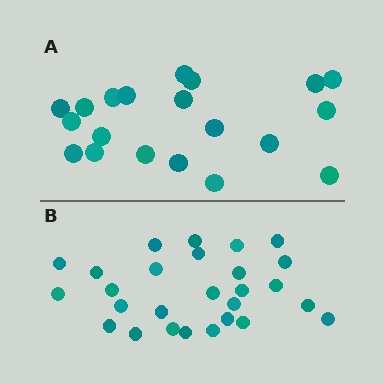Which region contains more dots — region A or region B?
Region B (the bottom region) has more dots.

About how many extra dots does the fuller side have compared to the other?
Region B has roughly 8 or so more dots than region A.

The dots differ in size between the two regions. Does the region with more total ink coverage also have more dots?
No. Region A has more total ink coverage because its dots are larger, but region B actually contains more individual dots. Total area can be misleading — the number of items is what matters here.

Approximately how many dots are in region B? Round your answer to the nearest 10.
About 30 dots. (The exact count is 27, which rounds to 30.)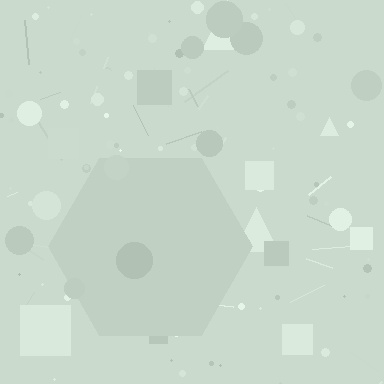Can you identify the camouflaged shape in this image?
The camouflaged shape is a hexagon.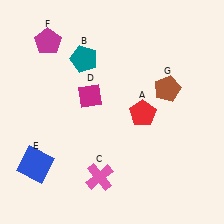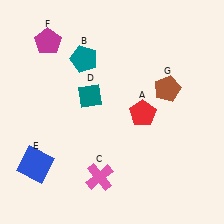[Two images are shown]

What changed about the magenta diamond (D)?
In Image 1, D is magenta. In Image 2, it changed to teal.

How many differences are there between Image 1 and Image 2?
There is 1 difference between the two images.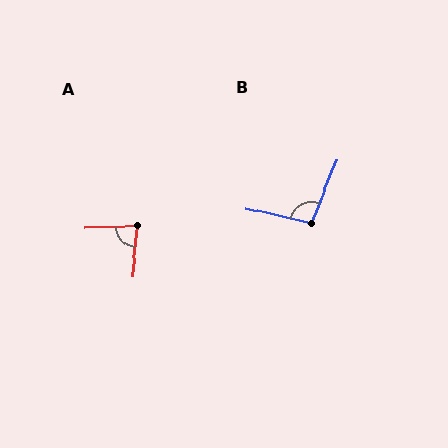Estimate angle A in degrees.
Approximately 82 degrees.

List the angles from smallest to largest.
A (82°), B (100°).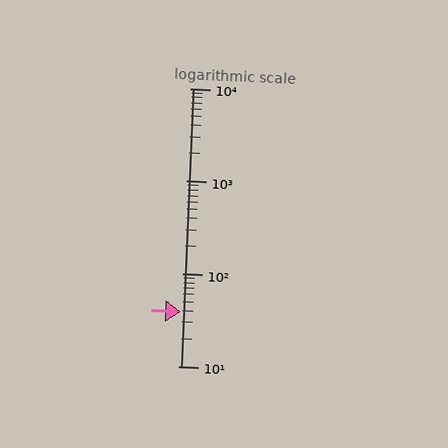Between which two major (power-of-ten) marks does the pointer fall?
The pointer is between 10 and 100.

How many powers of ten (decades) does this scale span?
The scale spans 3 decades, from 10 to 10000.